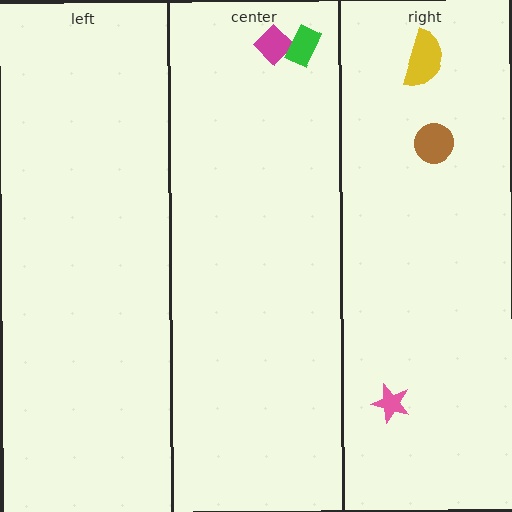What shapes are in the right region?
The brown circle, the yellow semicircle, the pink star.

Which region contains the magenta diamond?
The center region.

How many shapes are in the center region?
2.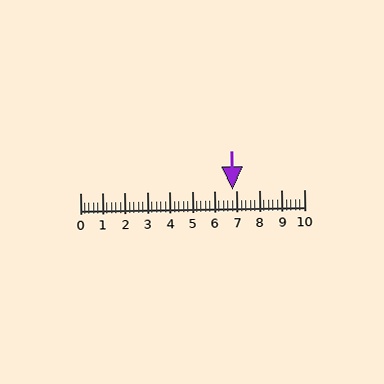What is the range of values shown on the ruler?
The ruler shows values from 0 to 10.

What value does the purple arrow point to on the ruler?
The purple arrow points to approximately 6.8.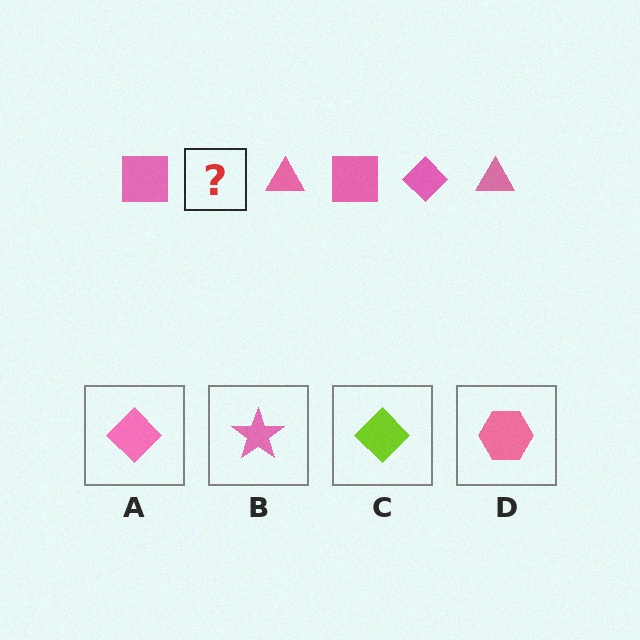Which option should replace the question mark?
Option A.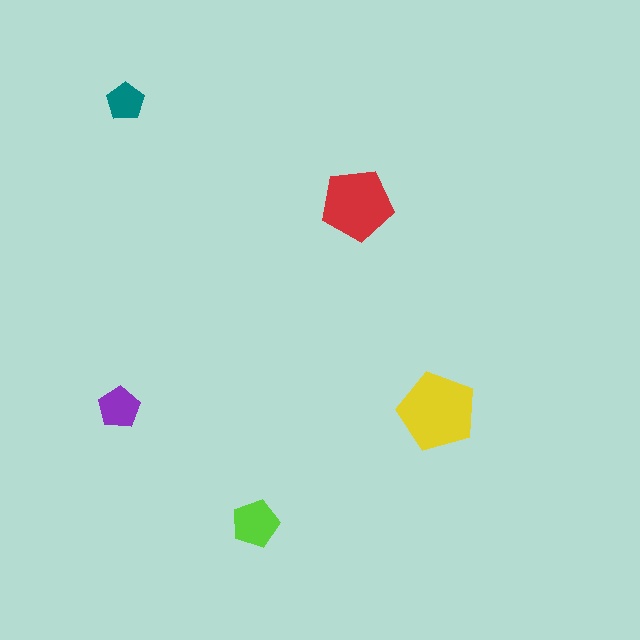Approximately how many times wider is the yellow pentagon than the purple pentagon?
About 2 times wider.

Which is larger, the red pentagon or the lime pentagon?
The red one.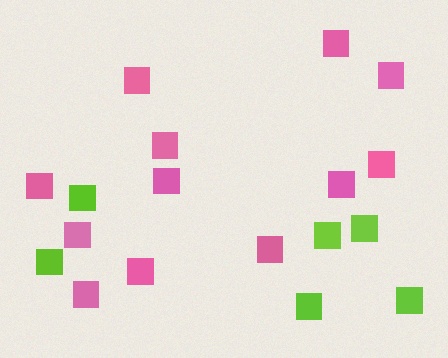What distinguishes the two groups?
There are 2 groups: one group of pink squares (12) and one group of lime squares (6).